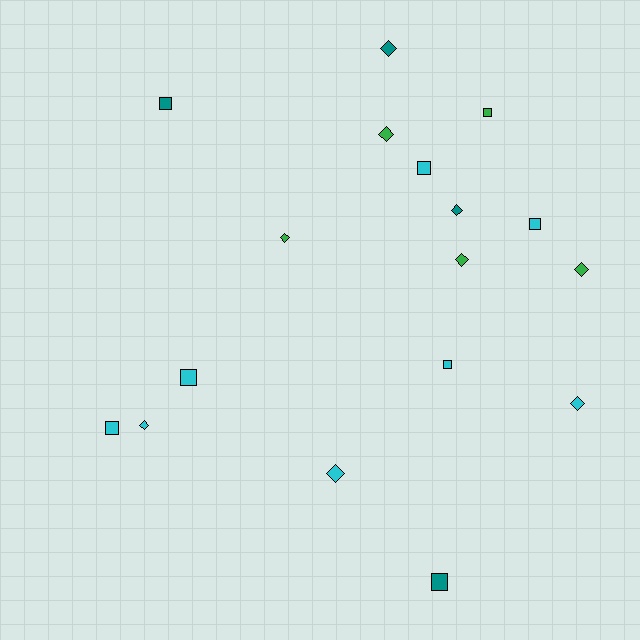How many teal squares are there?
There are 2 teal squares.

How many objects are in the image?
There are 17 objects.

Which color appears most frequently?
Cyan, with 8 objects.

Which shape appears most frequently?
Diamond, with 9 objects.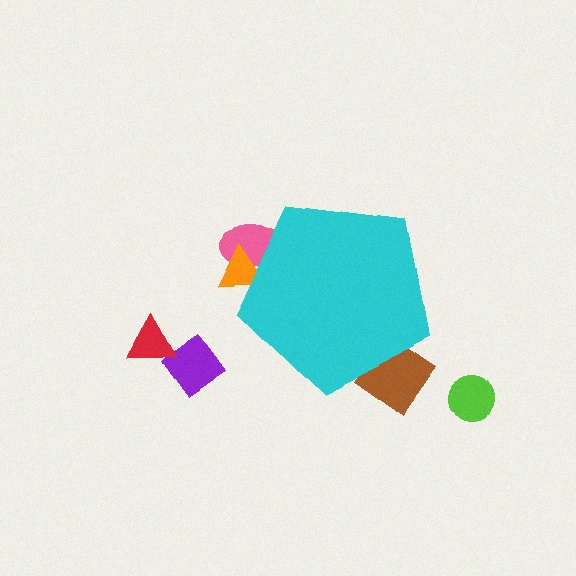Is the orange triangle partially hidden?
Yes, the orange triangle is partially hidden behind the cyan pentagon.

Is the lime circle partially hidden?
No, the lime circle is fully visible.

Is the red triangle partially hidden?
No, the red triangle is fully visible.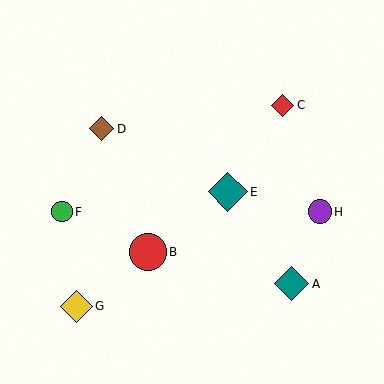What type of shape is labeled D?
Shape D is a brown diamond.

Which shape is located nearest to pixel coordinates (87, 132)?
The brown diamond (labeled D) at (102, 129) is nearest to that location.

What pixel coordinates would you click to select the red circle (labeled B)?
Click at (148, 252) to select the red circle B.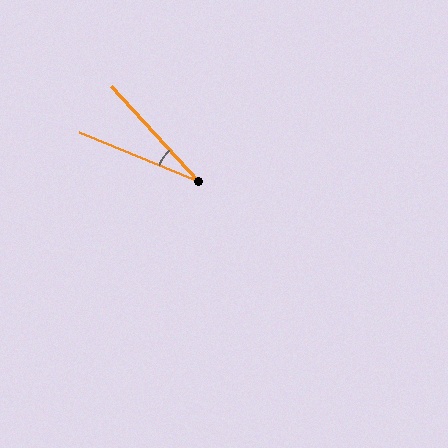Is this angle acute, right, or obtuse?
It is acute.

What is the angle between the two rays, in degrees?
Approximately 25 degrees.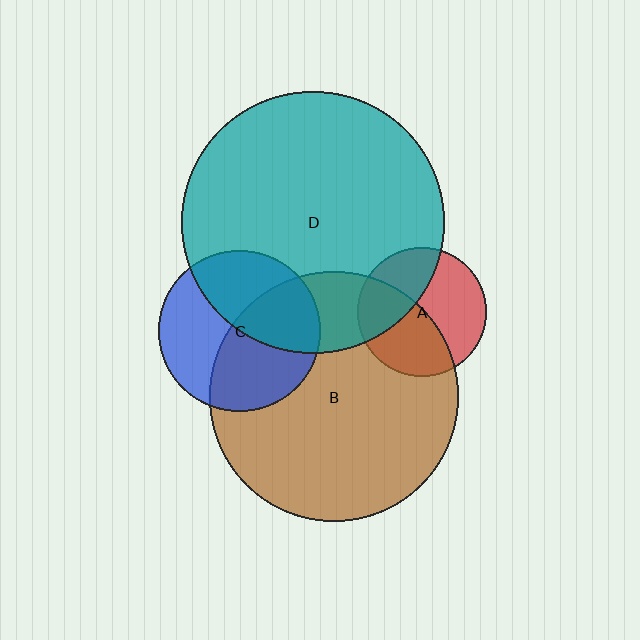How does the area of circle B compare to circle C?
Approximately 2.4 times.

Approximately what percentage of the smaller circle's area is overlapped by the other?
Approximately 50%.